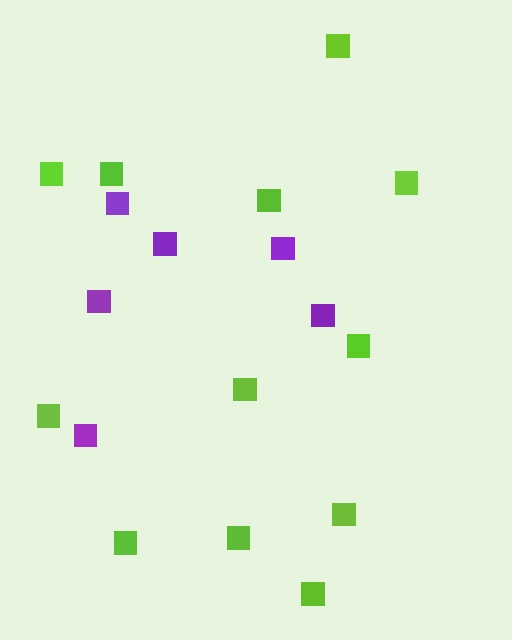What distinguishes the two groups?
There are 2 groups: one group of lime squares (12) and one group of purple squares (6).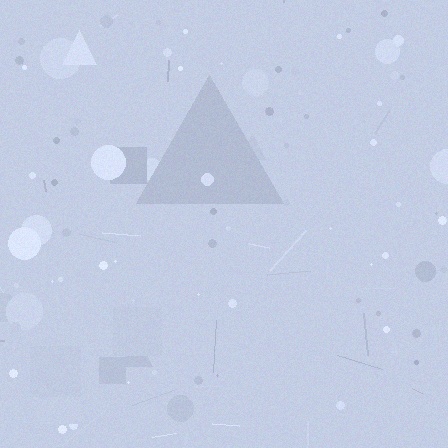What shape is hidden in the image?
A triangle is hidden in the image.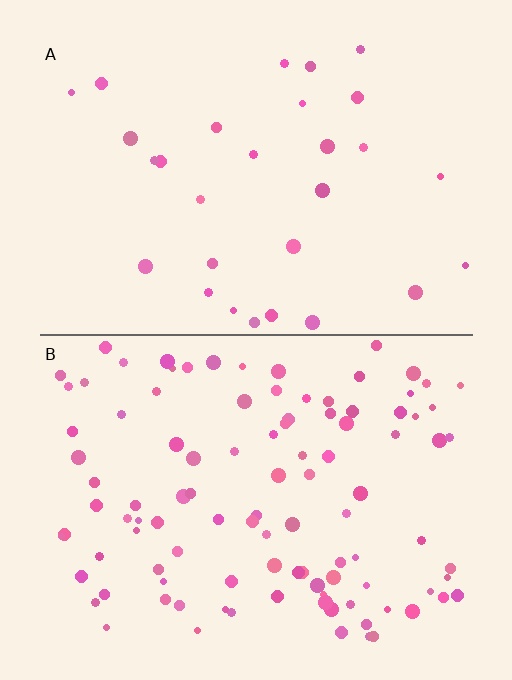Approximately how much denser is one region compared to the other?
Approximately 3.7× — region B over region A.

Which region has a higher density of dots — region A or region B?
B (the bottom).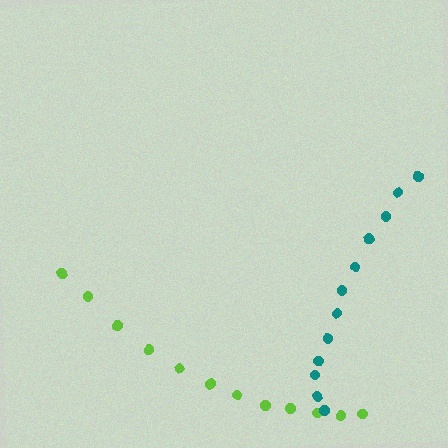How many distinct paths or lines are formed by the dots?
There are 2 distinct paths.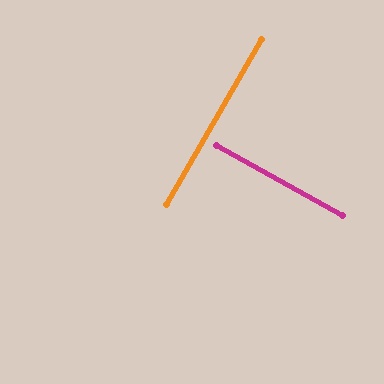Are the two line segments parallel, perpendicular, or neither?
Perpendicular — they meet at approximately 89°.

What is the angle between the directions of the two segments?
Approximately 89 degrees.